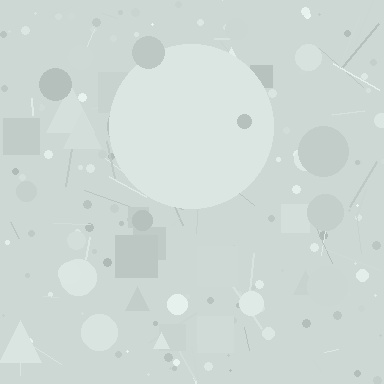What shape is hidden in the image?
A circle is hidden in the image.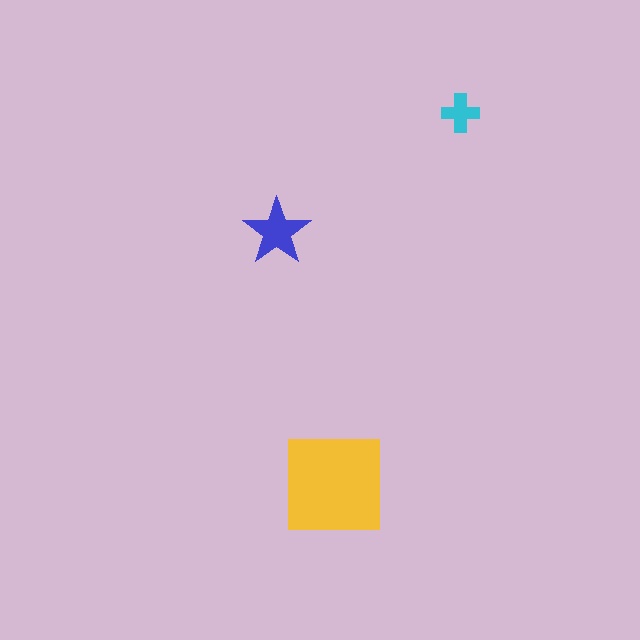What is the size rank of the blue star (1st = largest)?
2nd.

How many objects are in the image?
There are 3 objects in the image.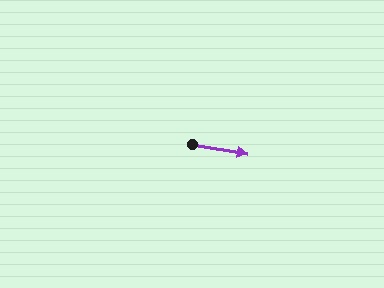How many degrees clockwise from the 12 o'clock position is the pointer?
Approximately 99 degrees.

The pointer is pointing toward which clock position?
Roughly 3 o'clock.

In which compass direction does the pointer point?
East.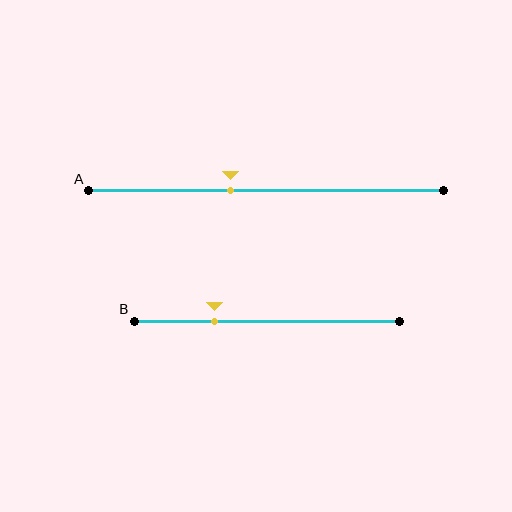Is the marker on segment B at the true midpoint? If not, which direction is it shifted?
No, the marker on segment B is shifted to the left by about 20% of the segment length.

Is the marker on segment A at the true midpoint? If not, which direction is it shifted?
No, the marker on segment A is shifted to the left by about 10% of the segment length.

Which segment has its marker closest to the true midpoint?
Segment A has its marker closest to the true midpoint.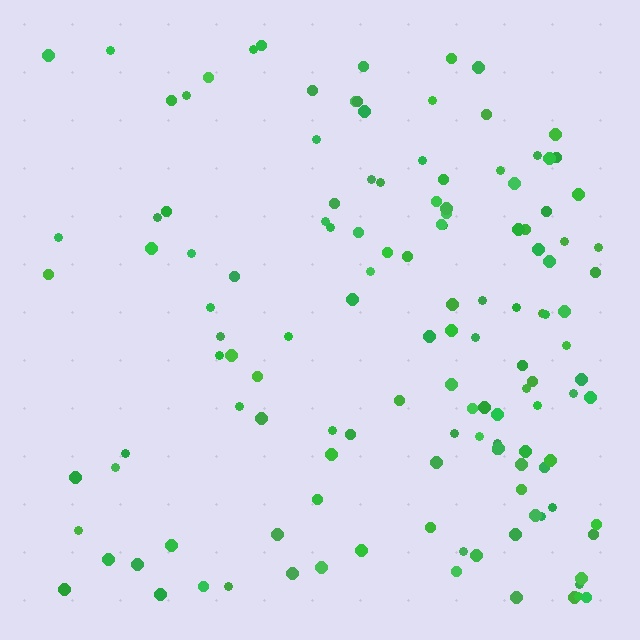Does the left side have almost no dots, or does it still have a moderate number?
Still a moderate number, just noticeably fewer than the right.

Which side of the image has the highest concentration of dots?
The right.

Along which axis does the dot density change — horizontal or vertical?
Horizontal.